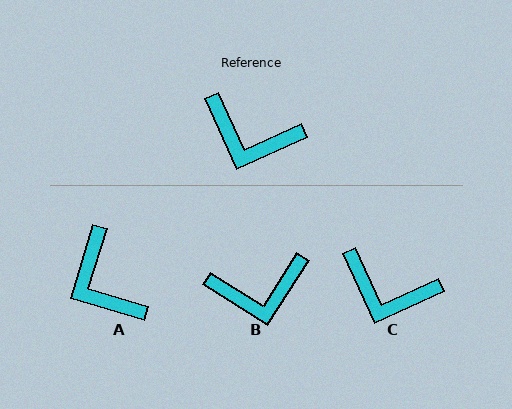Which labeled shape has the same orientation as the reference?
C.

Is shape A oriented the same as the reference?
No, it is off by about 42 degrees.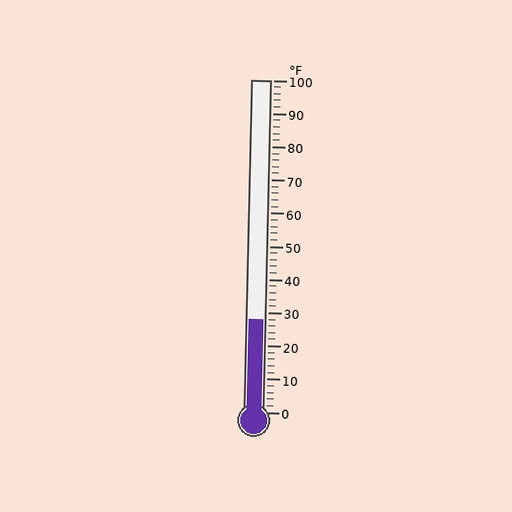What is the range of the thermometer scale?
The thermometer scale ranges from 0°F to 100°F.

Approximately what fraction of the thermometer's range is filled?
The thermometer is filled to approximately 30% of its range.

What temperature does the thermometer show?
The thermometer shows approximately 28°F.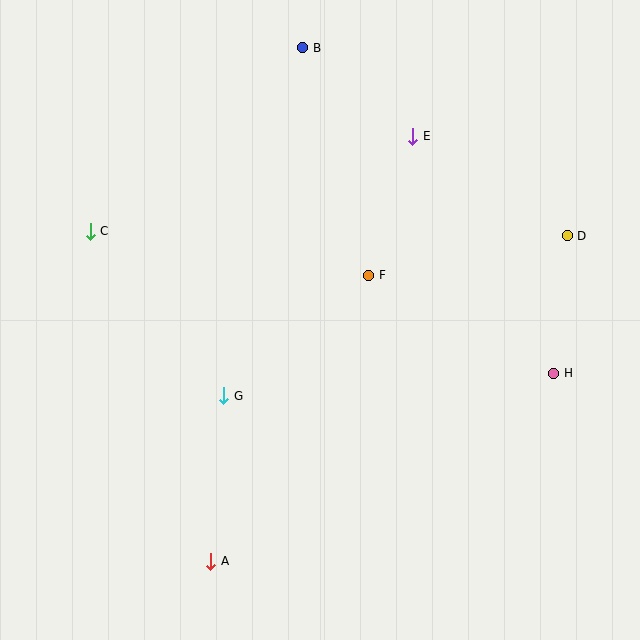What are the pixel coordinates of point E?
Point E is at (413, 136).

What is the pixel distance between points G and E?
The distance between G and E is 321 pixels.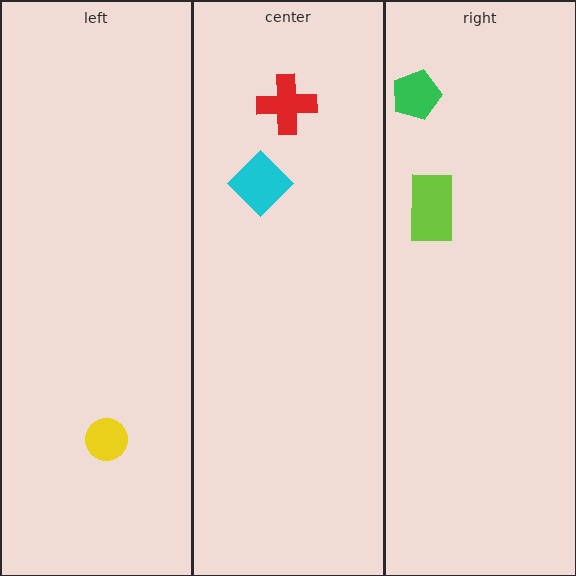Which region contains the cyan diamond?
The center region.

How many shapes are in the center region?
2.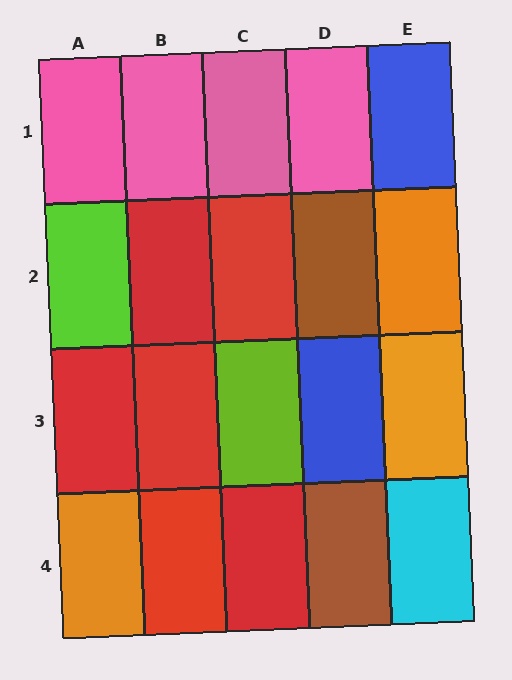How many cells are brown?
2 cells are brown.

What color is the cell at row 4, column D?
Brown.